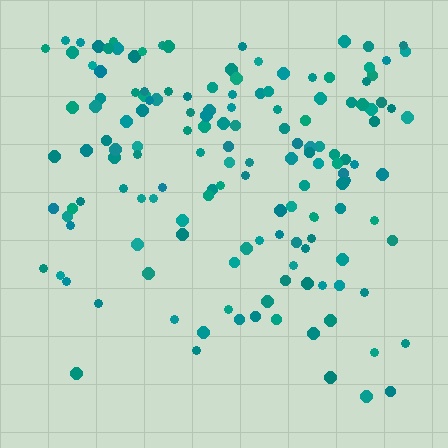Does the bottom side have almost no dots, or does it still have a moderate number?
Still a moderate number, just noticeably fewer than the top.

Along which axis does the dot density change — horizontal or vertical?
Vertical.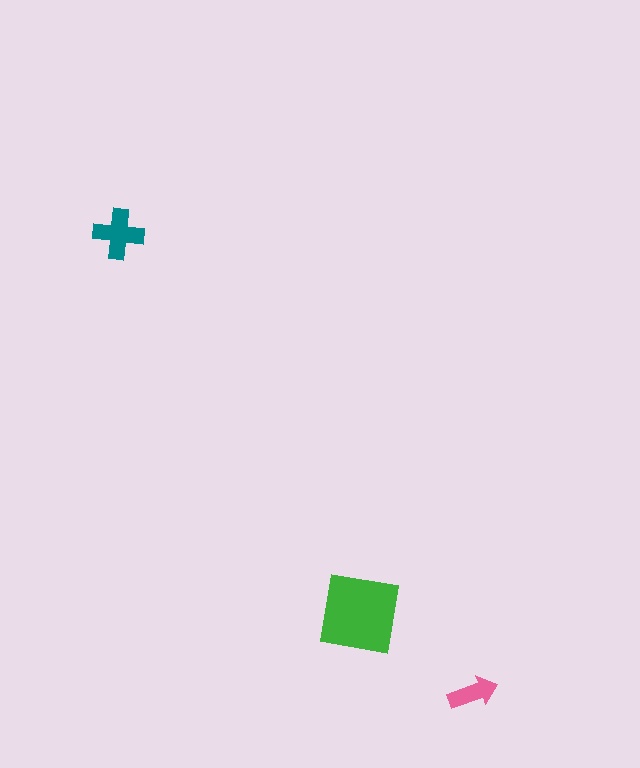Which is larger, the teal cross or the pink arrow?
The teal cross.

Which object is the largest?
The green square.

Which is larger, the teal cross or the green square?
The green square.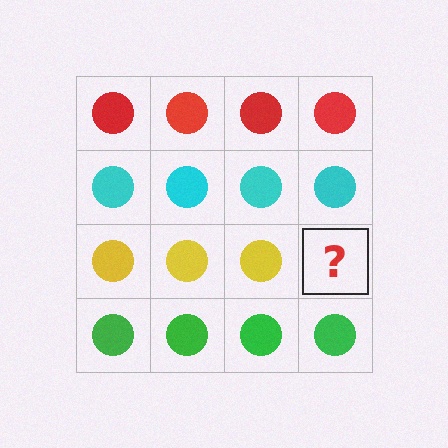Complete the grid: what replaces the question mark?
The question mark should be replaced with a yellow circle.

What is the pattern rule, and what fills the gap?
The rule is that each row has a consistent color. The gap should be filled with a yellow circle.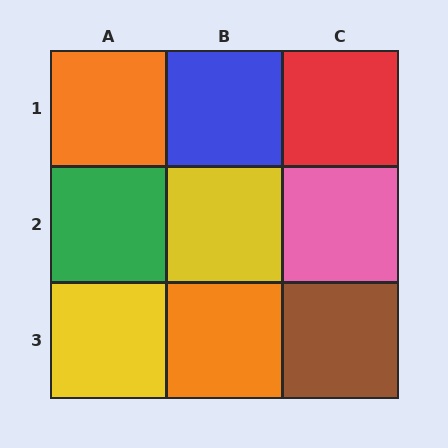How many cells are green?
1 cell is green.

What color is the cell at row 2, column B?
Yellow.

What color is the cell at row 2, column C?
Pink.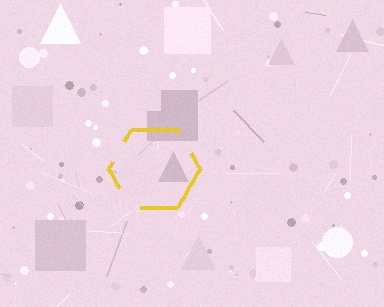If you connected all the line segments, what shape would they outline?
They would outline a hexagon.